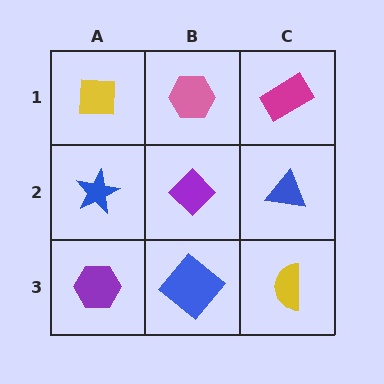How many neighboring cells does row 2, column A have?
3.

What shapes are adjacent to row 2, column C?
A magenta rectangle (row 1, column C), a yellow semicircle (row 3, column C), a purple diamond (row 2, column B).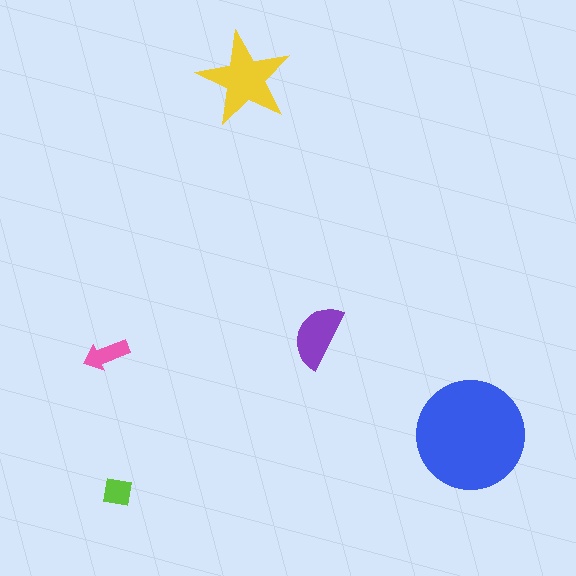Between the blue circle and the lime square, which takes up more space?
The blue circle.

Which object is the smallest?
The lime square.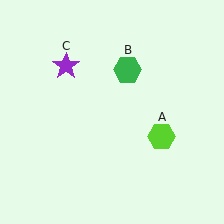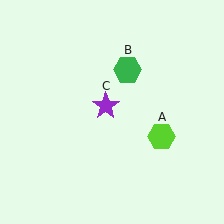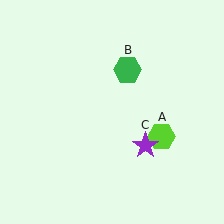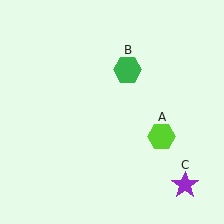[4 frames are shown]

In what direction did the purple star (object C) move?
The purple star (object C) moved down and to the right.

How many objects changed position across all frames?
1 object changed position: purple star (object C).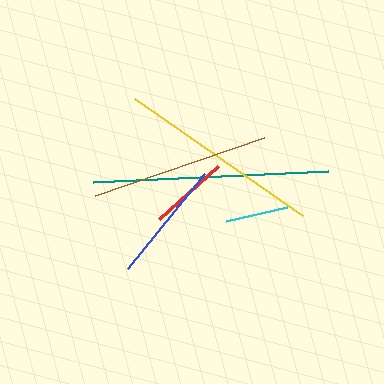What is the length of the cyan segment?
The cyan segment is approximately 62 pixels long.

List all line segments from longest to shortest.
From longest to shortest: teal, yellow, brown, blue, red, cyan.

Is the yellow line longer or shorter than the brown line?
The yellow line is longer than the brown line.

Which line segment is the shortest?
The cyan line is the shortest at approximately 62 pixels.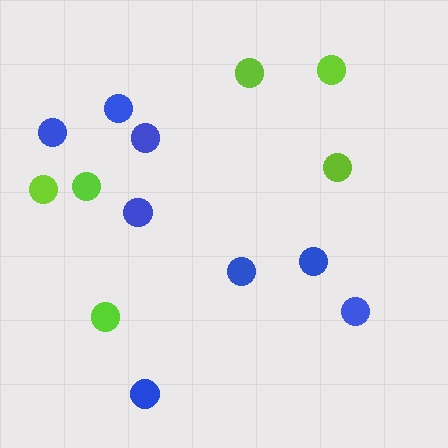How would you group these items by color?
There are 2 groups: one group of blue circles (8) and one group of lime circles (6).